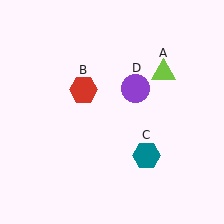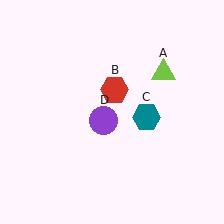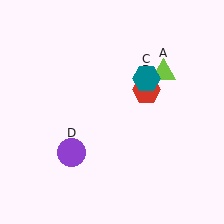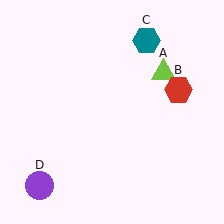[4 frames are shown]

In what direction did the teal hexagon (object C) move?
The teal hexagon (object C) moved up.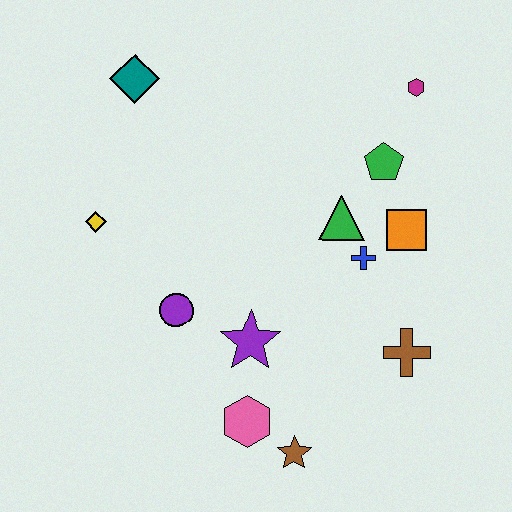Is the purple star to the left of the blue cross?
Yes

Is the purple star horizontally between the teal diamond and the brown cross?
Yes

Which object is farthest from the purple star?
The magenta hexagon is farthest from the purple star.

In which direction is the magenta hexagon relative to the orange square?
The magenta hexagon is above the orange square.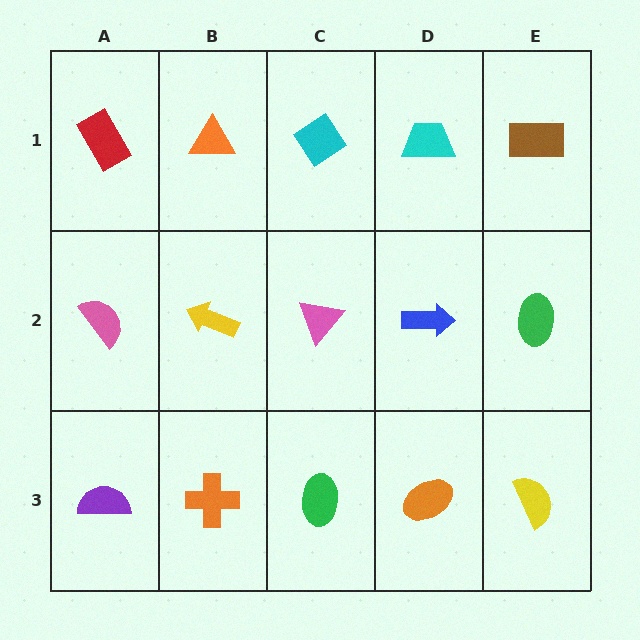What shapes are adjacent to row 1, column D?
A blue arrow (row 2, column D), a cyan diamond (row 1, column C), a brown rectangle (row 1, column E).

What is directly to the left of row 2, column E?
A blue arrow.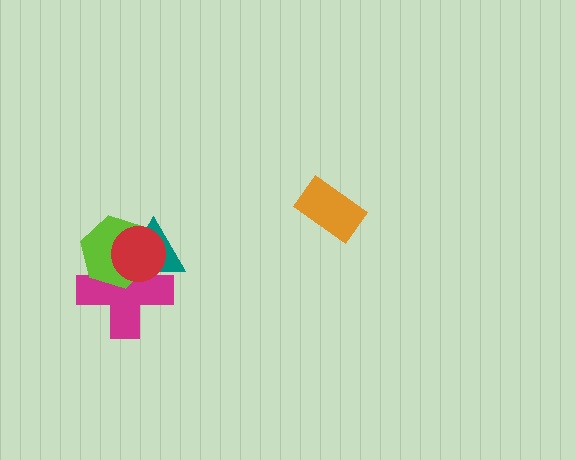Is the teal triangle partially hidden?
Yes, it is partially covered by another shape.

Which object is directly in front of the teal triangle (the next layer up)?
The magenta cross is directly in front of the teal triangle.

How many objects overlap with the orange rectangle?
0 objects overlap with the orange rectangle.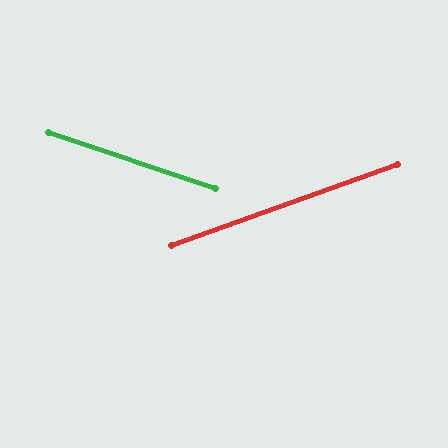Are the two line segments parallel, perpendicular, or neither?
Neither parallel nor perpendicular — they differ by about 38°.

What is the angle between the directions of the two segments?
Approximately 38 degrees.